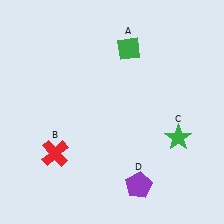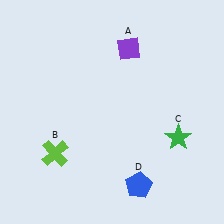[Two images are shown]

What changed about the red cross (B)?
In Image 1, B is red. In Image 2, it changed to lime.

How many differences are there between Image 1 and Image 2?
There are 3 differences between the two images.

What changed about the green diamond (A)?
In Image 1, A is green. In Image 2, it changed to purple.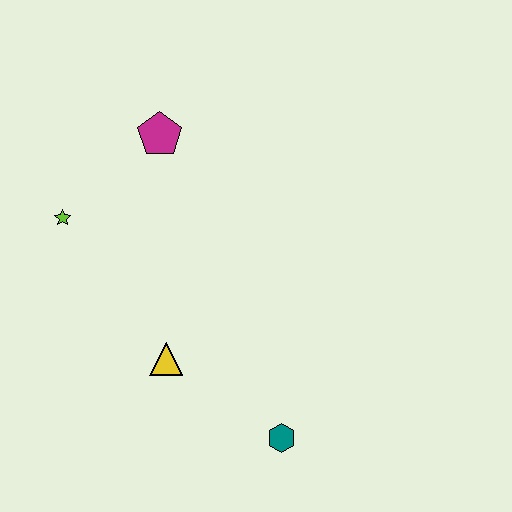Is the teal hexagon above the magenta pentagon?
No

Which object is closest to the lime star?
The magenta pentagon is closest to the lime star.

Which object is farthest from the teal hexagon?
The magenta pentagon is farthest from the teal hexagon.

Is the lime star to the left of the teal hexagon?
Yes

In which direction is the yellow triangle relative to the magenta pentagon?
The yellow triangle is below the magenta pentagon.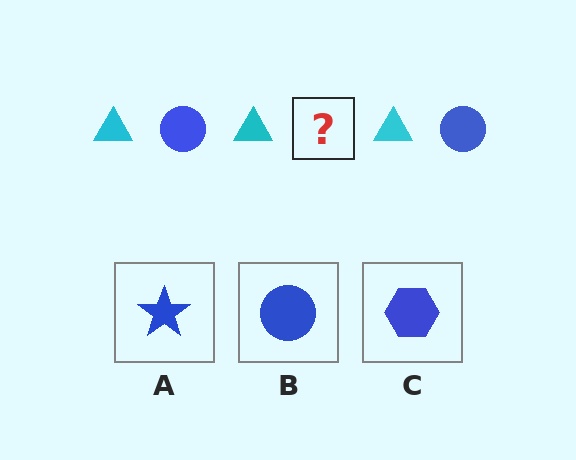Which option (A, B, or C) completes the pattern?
B.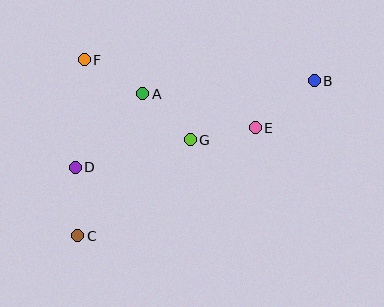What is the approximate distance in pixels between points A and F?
The distance between A and F is approximately 68 pixels.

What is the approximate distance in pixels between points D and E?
The distance between D and E is approximately 184 pixels.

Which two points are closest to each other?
Points A and G are closest to each other.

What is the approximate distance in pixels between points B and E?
The distance between B and E is approximately 75 pixels.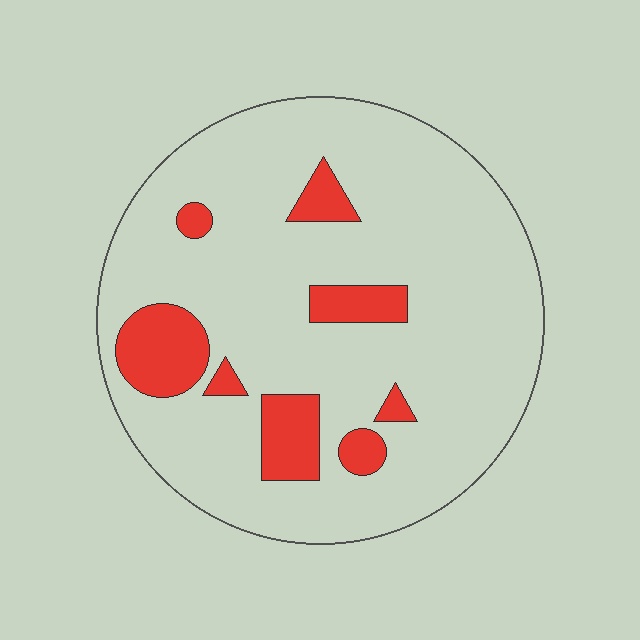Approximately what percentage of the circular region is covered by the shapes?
Approximately 15%.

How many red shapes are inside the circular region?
8.